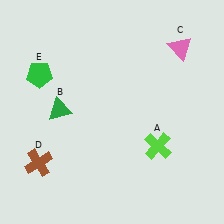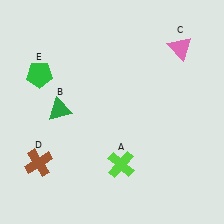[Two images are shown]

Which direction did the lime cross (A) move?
The lime cross (A) moved left.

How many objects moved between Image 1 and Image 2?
1 object moved between the two images.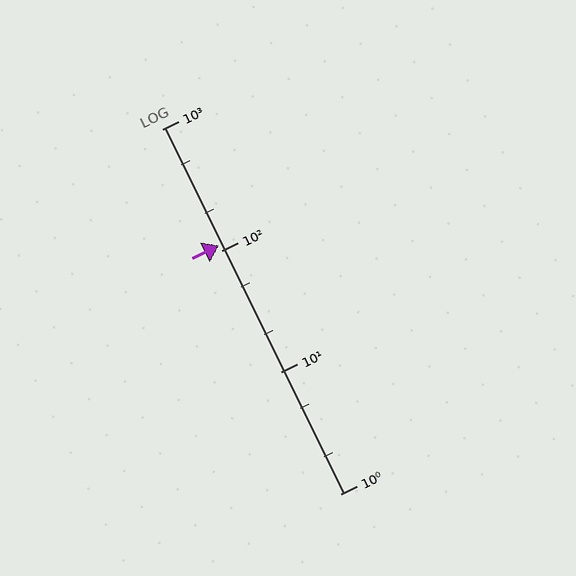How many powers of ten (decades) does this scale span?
The scale spans 3 decades, from 1 to 1000.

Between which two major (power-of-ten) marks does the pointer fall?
The pointer is between 100 and 1000.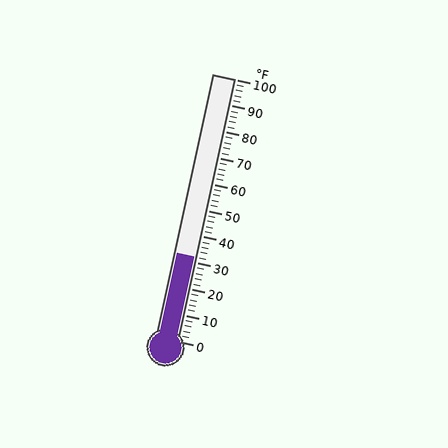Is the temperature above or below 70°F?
The temperature is below 70°F.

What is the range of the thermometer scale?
The thermometer scale ranges from 0°F to 100°F.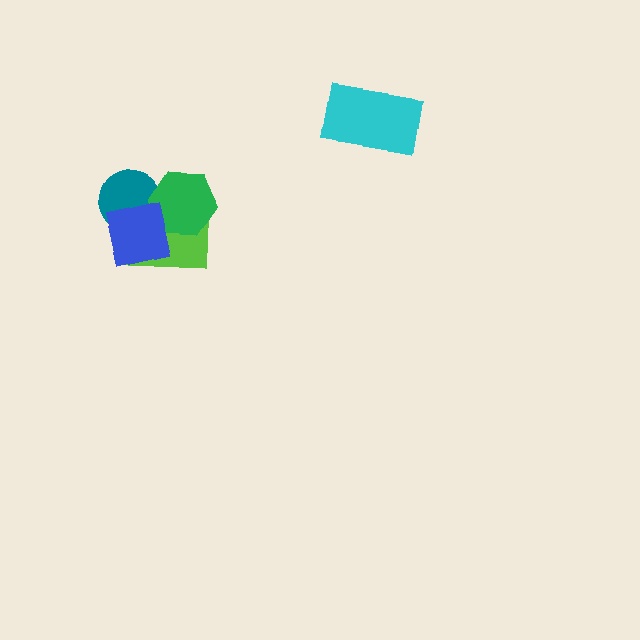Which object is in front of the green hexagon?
The blue square is in front of the green hexagon.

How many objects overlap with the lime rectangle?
3 objects overlap with the lime rectangle.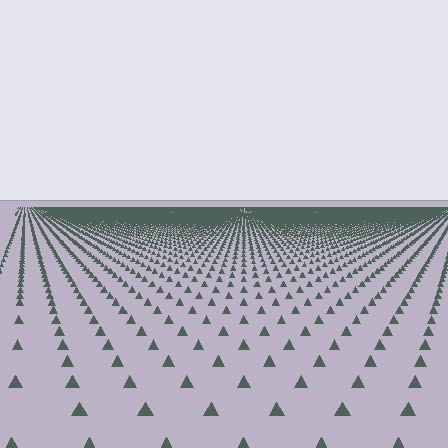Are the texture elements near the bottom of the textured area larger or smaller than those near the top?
Larger. Near the bottom, elements are closer to the viewer and appear at a bigger on-screen size.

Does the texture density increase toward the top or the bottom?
Density increases toward the top.